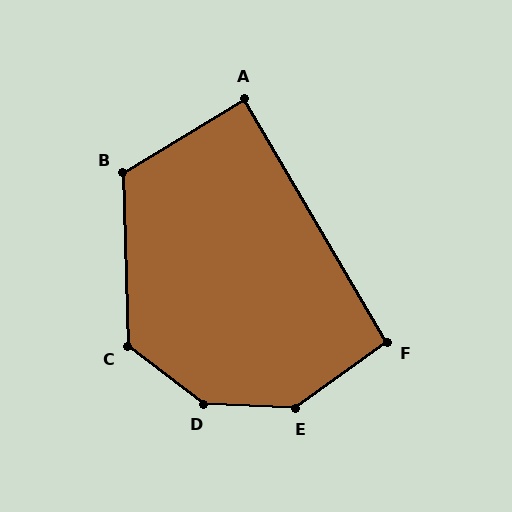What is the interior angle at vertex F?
Approximately 95 degrees (obtuse).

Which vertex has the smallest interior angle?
A, at approximately 89 degrees.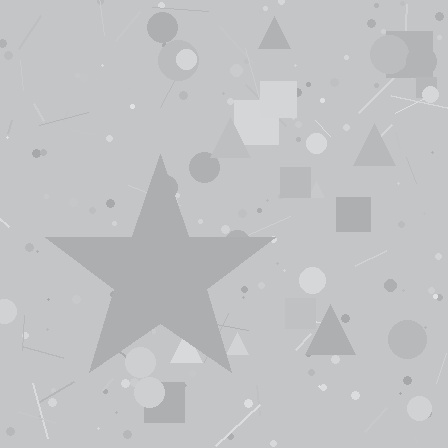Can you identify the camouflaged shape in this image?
The camouflaged shape is a star.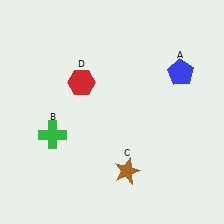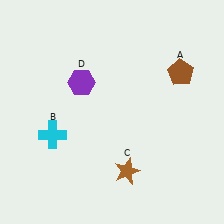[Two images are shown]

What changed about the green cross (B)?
In Image 1, B is green. In Image 2, it changed to cyan.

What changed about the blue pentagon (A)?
In Image 1, A is blue. In Image 2, it changed to brown.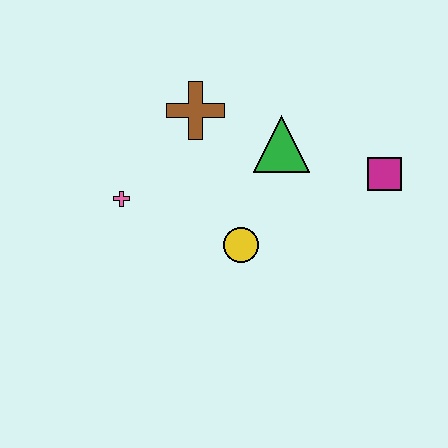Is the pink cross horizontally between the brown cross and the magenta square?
No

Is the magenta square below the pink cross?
No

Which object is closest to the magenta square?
The green triangle is closest to the magenta square.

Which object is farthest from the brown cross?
The magenta square is farthest from the brown cross.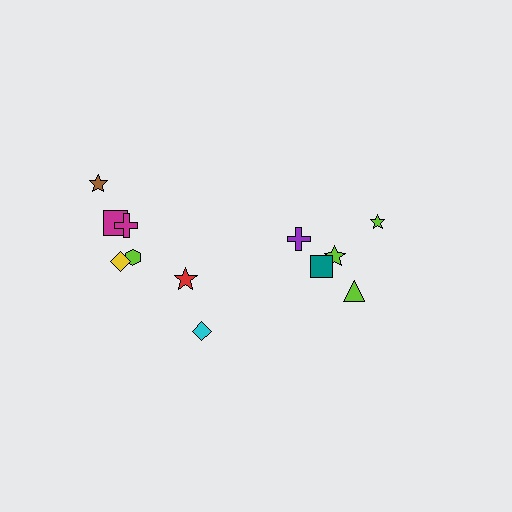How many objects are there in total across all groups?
There are 12 objects.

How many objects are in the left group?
There are 7 objects.